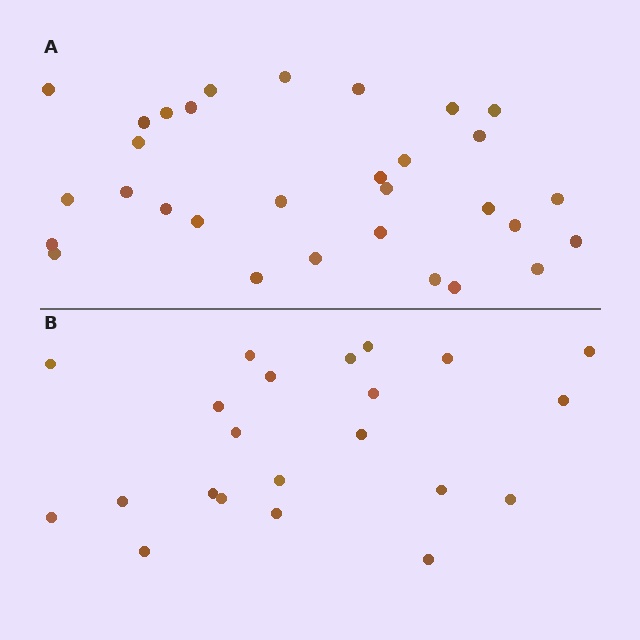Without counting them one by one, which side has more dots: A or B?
Region A (the top region) has more dots.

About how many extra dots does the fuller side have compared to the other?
Region A has roughly 8 or so more dots than region B.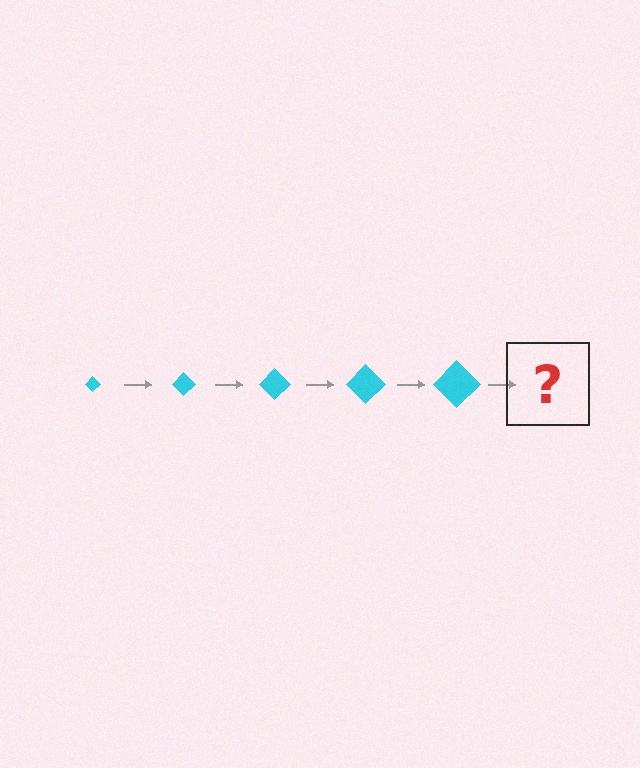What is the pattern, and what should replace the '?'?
The pattern is that the diamond gets progressively larger each step. The '?' should be a cyan diamond, larger than the previous one.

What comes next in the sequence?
The next element should be a cyan diamond, larger than the previous one.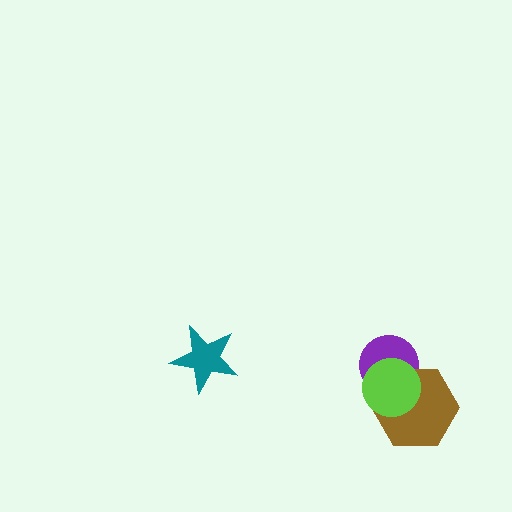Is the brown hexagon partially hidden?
Yes, it is partially covered by another shape.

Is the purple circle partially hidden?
Yes, it is partially covered by another shape.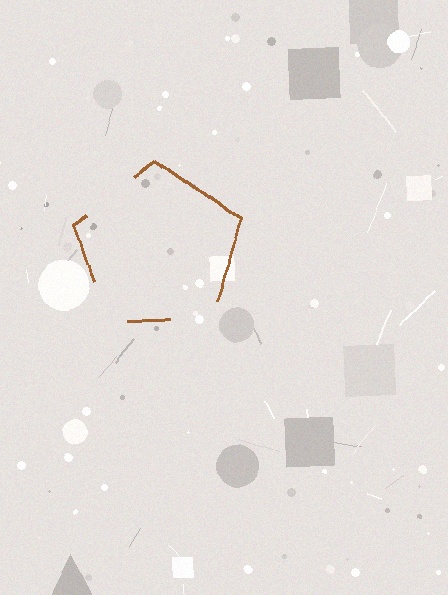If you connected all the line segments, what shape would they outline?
They would outline a pentagon.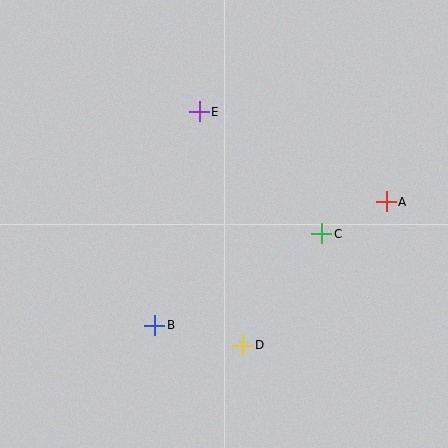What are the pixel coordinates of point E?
Point E is at (199, 112).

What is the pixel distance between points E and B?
The distance between E and B is 218 pixels.